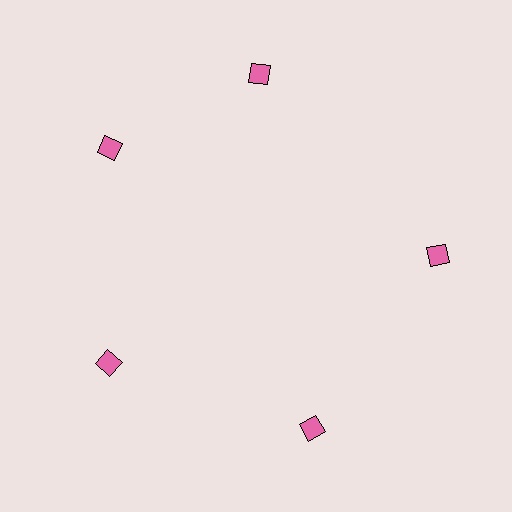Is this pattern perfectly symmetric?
No. The 5 pink diamonds are arranged in a ring, but one element near the 1 o'clock position is rotated out of alignment along the ring, breaking the 5-fold rotational symmetry.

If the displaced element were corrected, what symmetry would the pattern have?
It would have 5-fold rotational symmetry — the pattern would map onto itself every 72 degrees.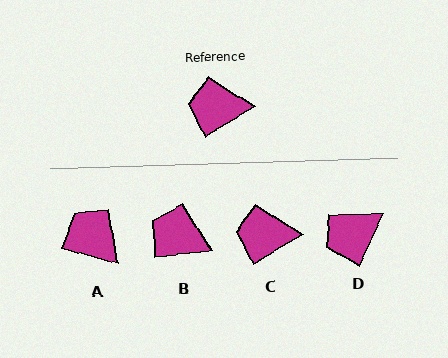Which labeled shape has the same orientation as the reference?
C.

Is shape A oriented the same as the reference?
No, it is off by about 48 degrees.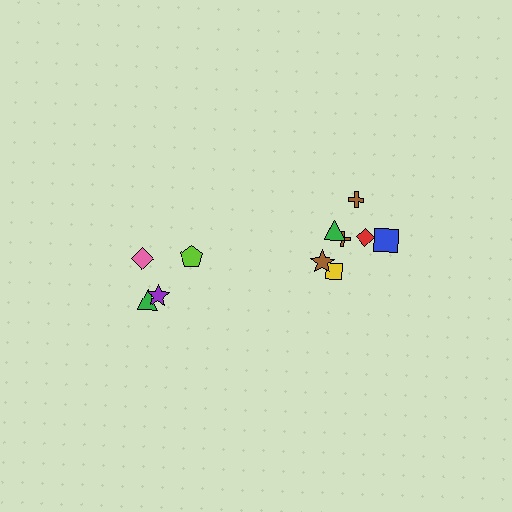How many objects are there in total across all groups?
There are 11 objects.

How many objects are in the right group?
There are 7 objects.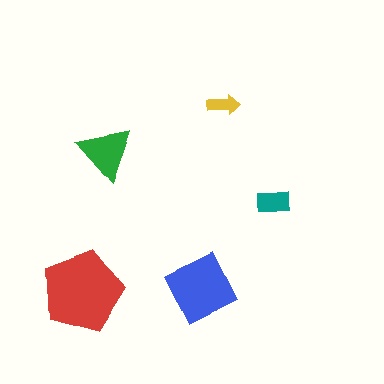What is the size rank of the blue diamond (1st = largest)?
2nd.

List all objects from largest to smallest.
The red pentagon, the blue diamond, the green triangle, the teal rectangle, the yellow arrow.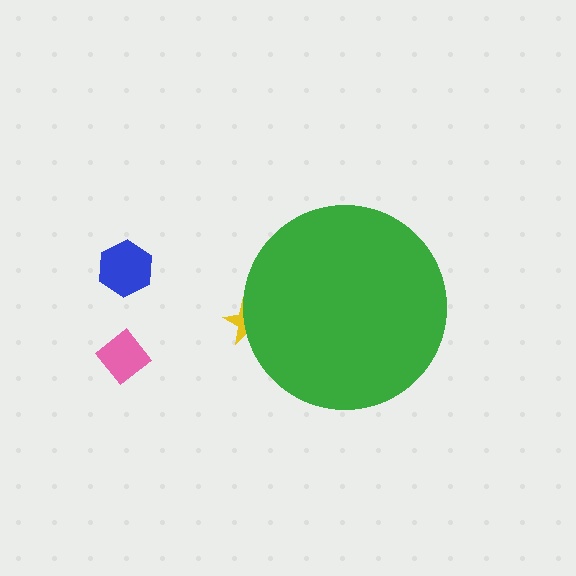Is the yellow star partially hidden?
Yes, the yellow star is partially hidden behind the green circle.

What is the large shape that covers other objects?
A green circle.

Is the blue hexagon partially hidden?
No, the blue hexagon is fully visible.